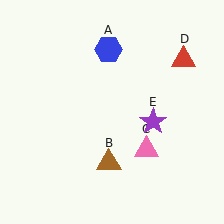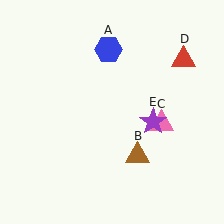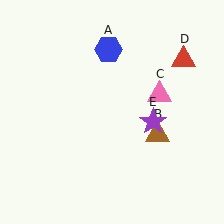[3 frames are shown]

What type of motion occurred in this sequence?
The brown triangle (object B), pink triangle (object C) rotated counterclockwise around the center of the scene.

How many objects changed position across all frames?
2 objects changed position: brown triangle (object B), pink triangle (object C).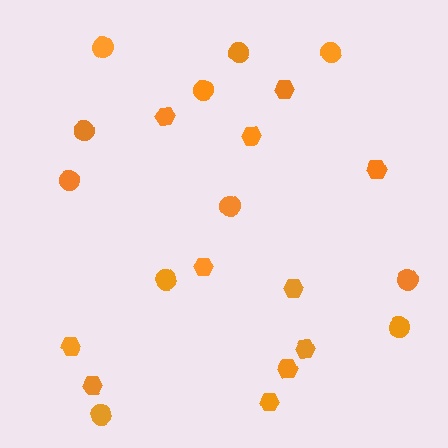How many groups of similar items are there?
There are 2 groups: one group of hexagons (11) and one group of circles (11).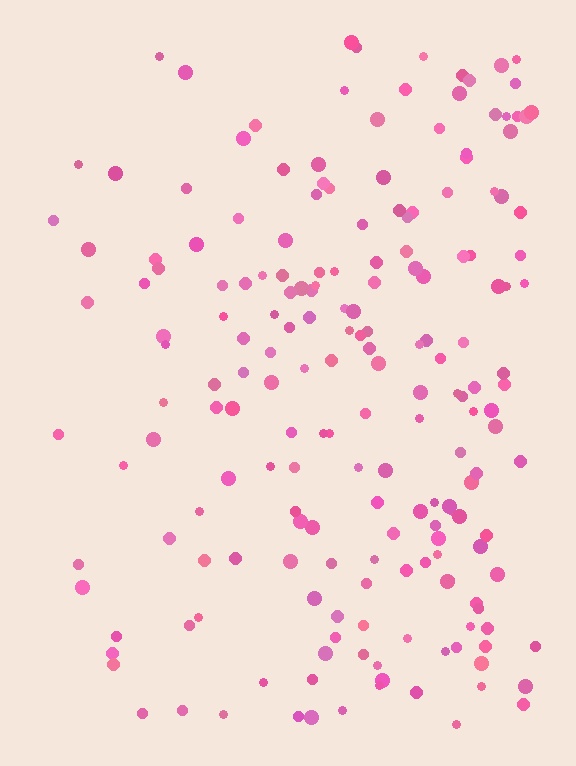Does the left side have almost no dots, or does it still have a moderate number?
Still a moderate number, just noticeably fewer than the right.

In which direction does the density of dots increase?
From left to right, with the right side densest.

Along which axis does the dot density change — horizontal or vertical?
Horizontal.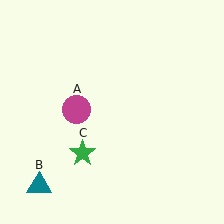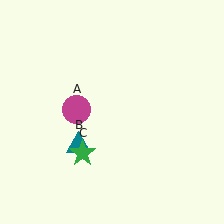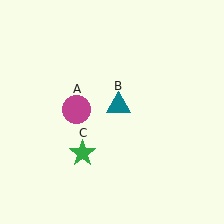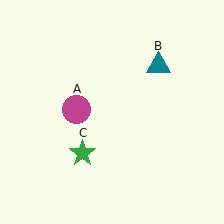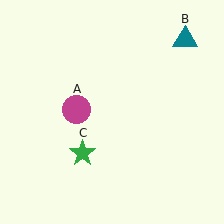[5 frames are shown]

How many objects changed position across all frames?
1 object changed position: teal triangle (object B).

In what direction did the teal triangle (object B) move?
The teal triangle (object B) moved up and to the right.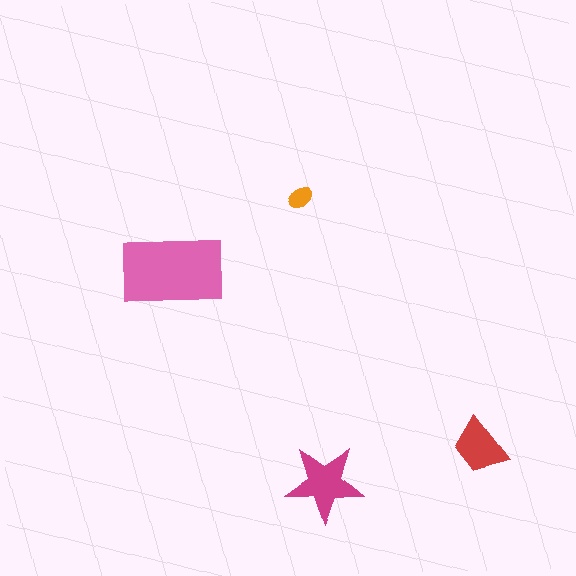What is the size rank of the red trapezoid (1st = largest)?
3rd.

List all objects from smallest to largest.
The orange ellipse, the red trapezoid, the magenta star, the pink rectangle.